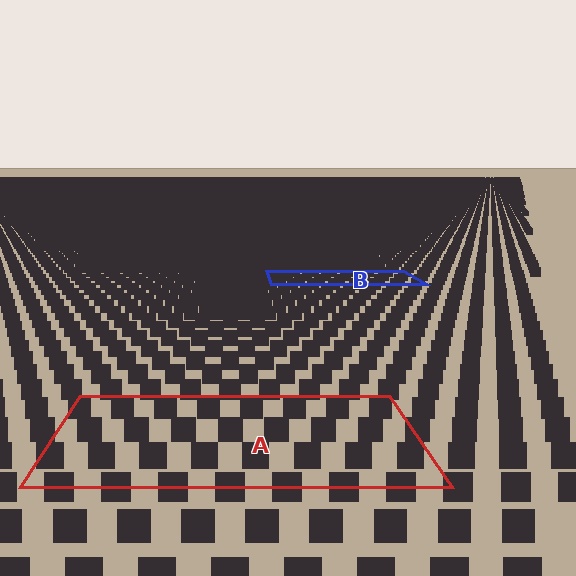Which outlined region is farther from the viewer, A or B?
Region B is farther from the viewer — the texture elements inside it appear smaller and more densely packed.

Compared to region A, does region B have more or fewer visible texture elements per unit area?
Region B has more texture elements per unit area — they are packed more densely because it is farther away.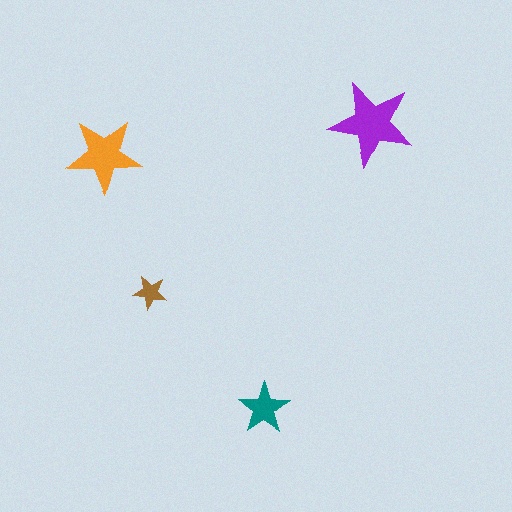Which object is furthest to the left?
The orange star is leftmost.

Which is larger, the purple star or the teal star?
The purple one.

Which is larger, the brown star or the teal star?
The teal one.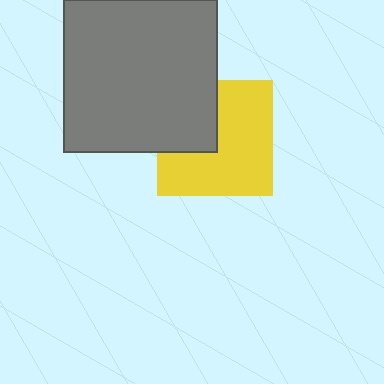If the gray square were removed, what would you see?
You would see the complete yellow square.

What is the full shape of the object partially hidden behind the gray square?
The partially hidden object is a yellow square.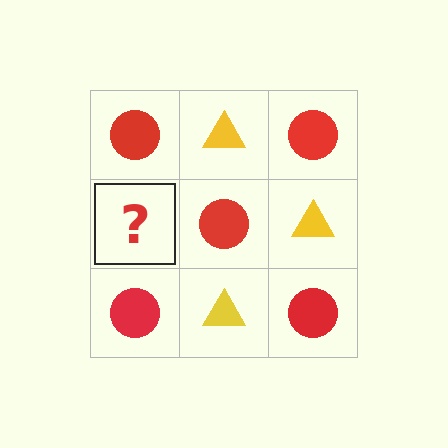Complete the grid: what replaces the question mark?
The question mark should be replaced with a yellow triangle.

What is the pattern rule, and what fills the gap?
The rule is that it alternates red circle and yellow triangle in a checkerboard pattern. The gap should be filled with a yellow triangle.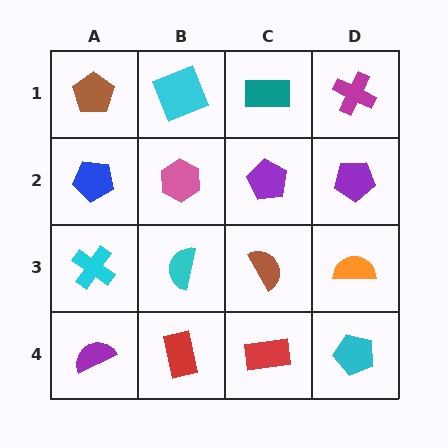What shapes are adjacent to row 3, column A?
A blue pentagon (row 2, column A), a purple semicircle (row 4, column A), a cyan semicircle (row 3, column B).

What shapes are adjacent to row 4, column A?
A cyan cross (row 3, column A), a red rectangle (row 4, column B).